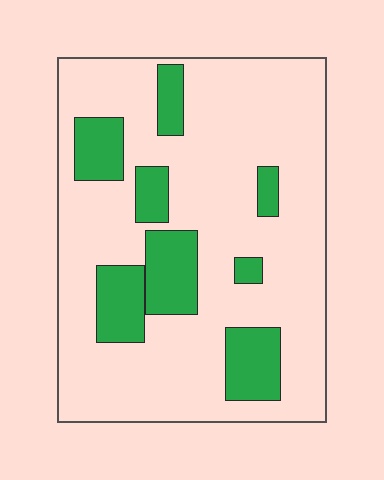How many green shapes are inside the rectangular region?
8.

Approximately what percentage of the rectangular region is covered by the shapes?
Approximately 20%.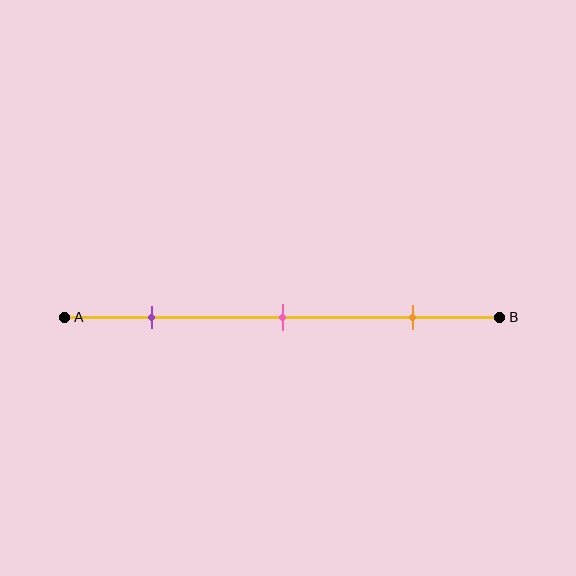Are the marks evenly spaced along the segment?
Yes, the marks are approximately evenly spaced.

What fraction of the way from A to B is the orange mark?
The orange mark is approximately 80% (0.8) of the way from A to B.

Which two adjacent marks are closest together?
The purple and pink marks are the closest adjacent pair.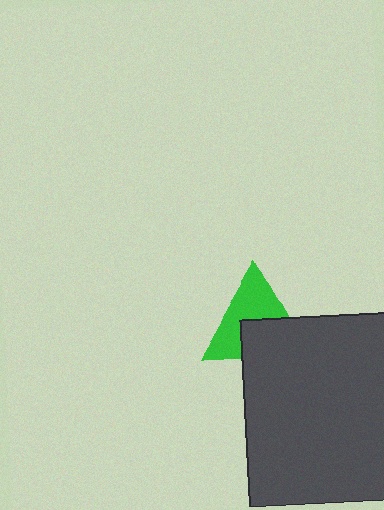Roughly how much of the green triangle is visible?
About half of it is visible (roughly 56%).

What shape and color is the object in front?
The object in front is a dark gray rectangle.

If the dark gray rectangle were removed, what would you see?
You would see the complete green triangle.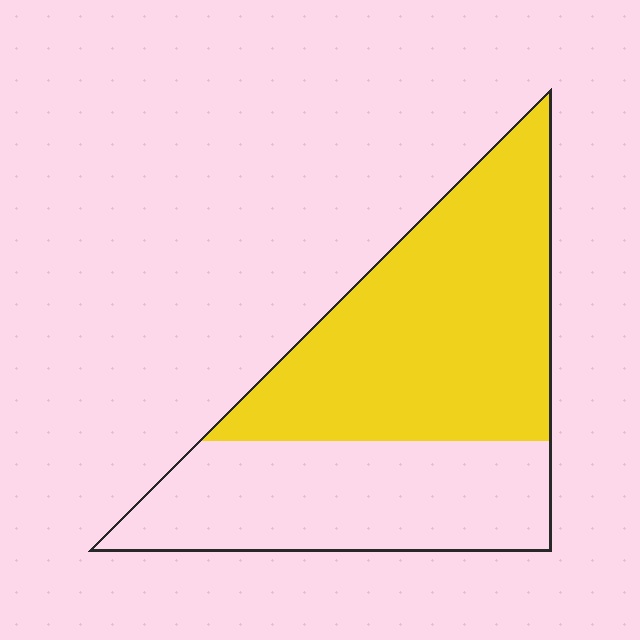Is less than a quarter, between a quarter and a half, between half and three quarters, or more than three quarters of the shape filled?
Between half and three quarters.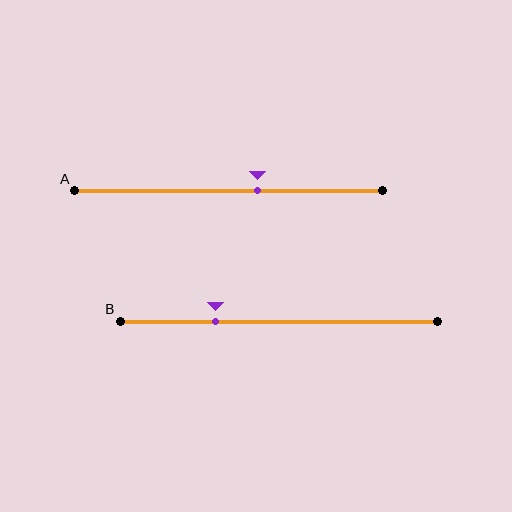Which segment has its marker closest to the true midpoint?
Segment A has its marker closest to the true midpoint.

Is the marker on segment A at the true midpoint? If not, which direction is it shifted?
No, the marker on segment A is shifted to the right by about 9% of the segment length.